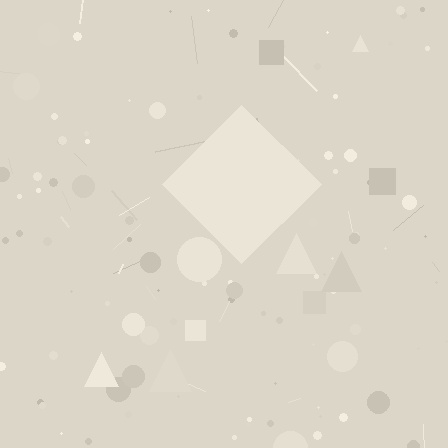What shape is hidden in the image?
A diamond is hidden in the image.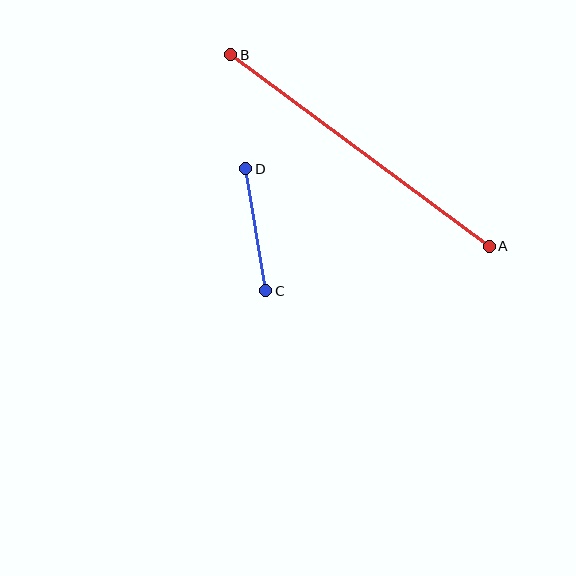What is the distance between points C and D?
The distance is approximately 123 pixels.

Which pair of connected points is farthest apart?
Points A and B are farthest apart.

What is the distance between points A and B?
The distance is approximately 322 pixels.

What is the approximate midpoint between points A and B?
The midpoint is at approximately (360, 150) pixels.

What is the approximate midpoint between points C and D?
The midpoint is at approximately (256, 230) pixels.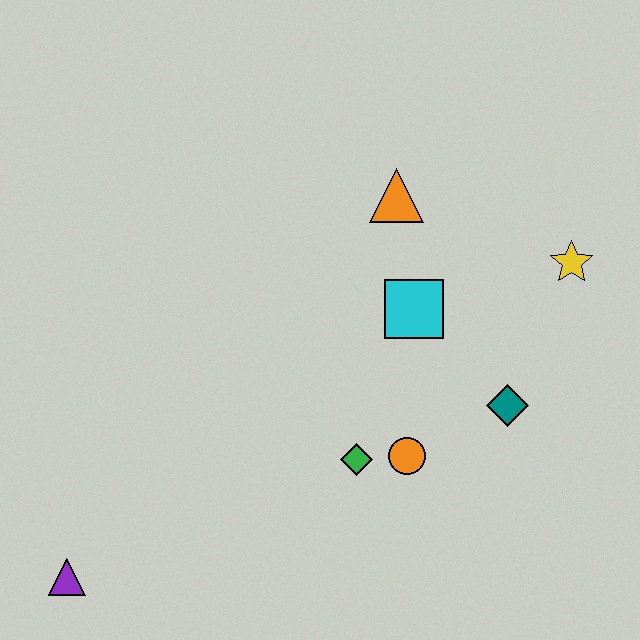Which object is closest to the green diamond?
The orange circle is closest to the green diamond.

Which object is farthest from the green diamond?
The purple triangle is farthest from the green diamond.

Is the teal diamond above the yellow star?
No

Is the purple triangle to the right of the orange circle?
No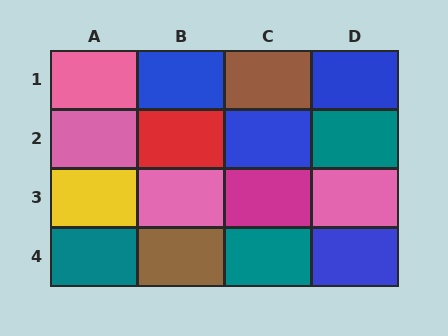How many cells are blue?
4 cells are blue.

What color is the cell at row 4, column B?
Brown.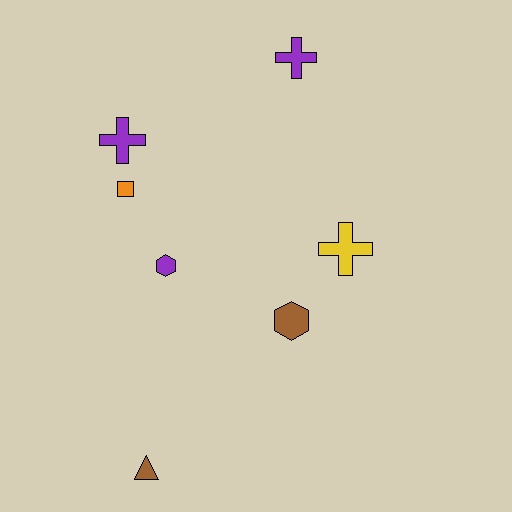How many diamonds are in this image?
There are no diamonds.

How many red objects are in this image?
There are no red objects.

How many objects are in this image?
There are 7 objects.